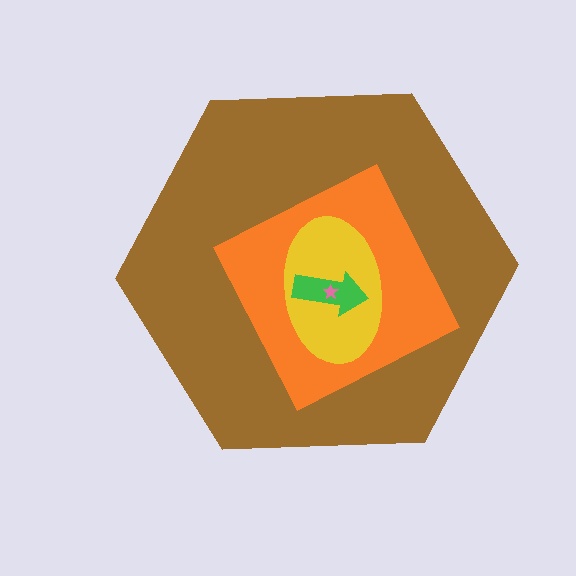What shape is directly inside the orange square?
The yellow ellipse.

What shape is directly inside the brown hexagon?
The orange square.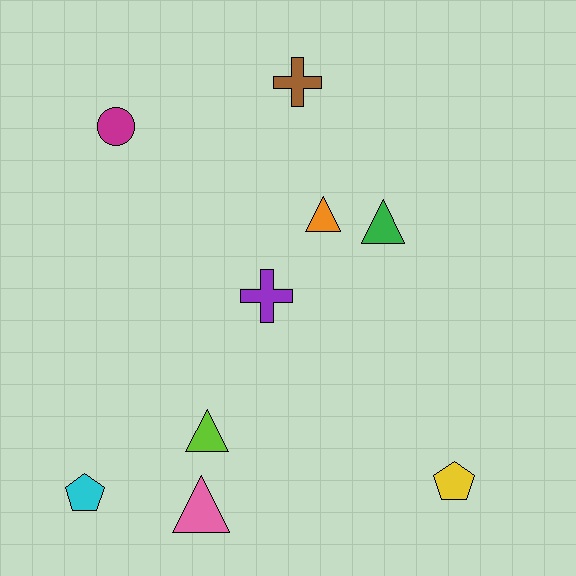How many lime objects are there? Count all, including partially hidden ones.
There is 1 lime object.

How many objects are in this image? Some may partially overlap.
There are 9 objects.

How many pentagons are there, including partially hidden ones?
There are 2 pentagons.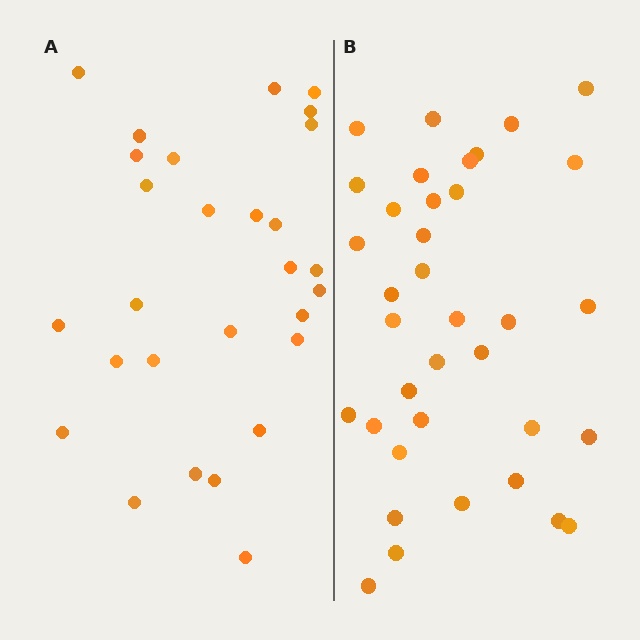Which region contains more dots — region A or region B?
Region B (the right region) has more dots.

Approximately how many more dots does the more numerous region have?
Region B has roughly 8 or so more dots than region A.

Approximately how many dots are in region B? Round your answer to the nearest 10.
About 40 dots. (The exact count is 36, which rounds to 40.)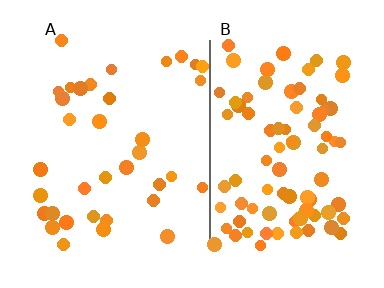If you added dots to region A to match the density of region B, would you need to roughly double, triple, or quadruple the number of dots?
Approximately double.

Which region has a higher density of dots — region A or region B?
B (the right).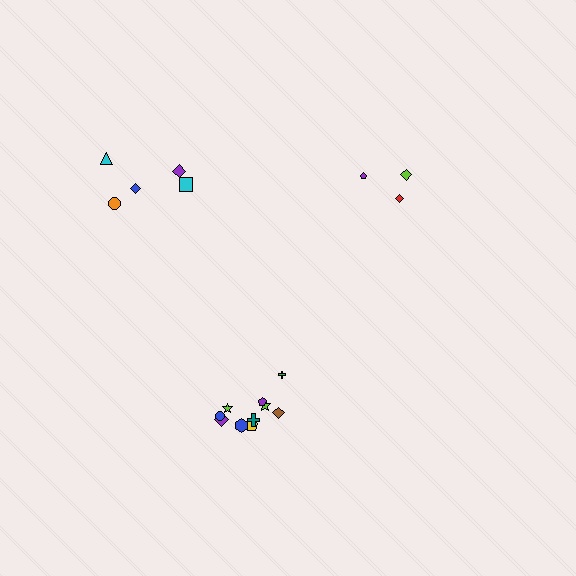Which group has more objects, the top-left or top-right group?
The top-left group.